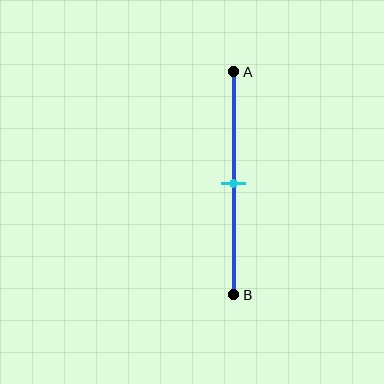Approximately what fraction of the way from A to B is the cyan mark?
The cyan mark is approximately 50% of the way from A to B.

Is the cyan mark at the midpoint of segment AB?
Yes, the mark is approximately at the midpoint.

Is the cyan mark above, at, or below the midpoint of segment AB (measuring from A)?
The cyan mark is approximately at the midpoint of segment AB.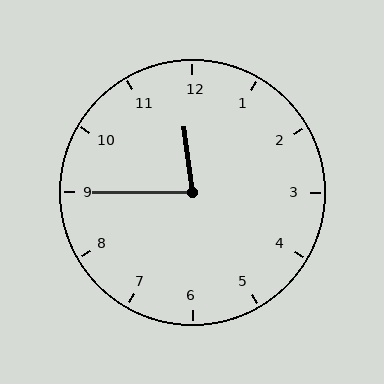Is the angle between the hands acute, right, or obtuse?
It is acute.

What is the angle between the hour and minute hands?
Approximately 82 degrees.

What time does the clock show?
11:45.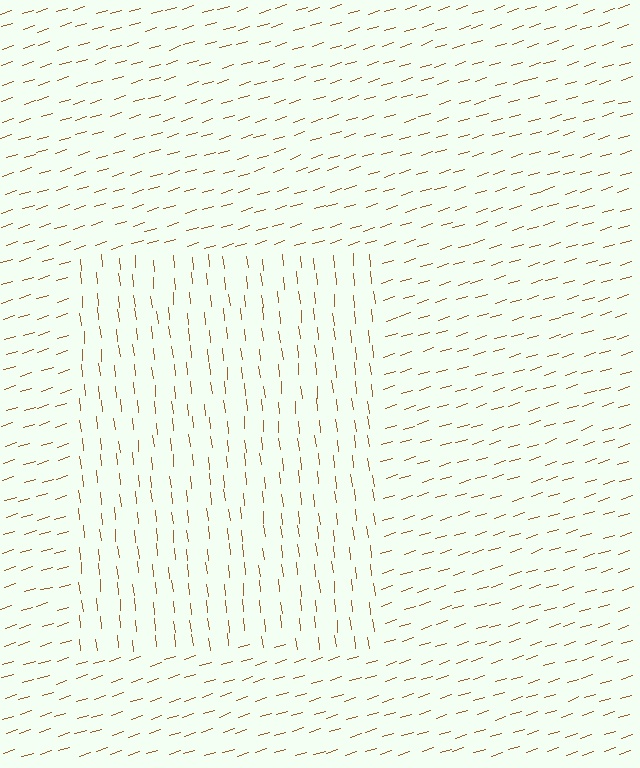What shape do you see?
I see a rectangle.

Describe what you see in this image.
The image is filled with small brown line segments. A rectangle region in the image has lines oriented differently from the surrounding lines, creating a visible texture boundary.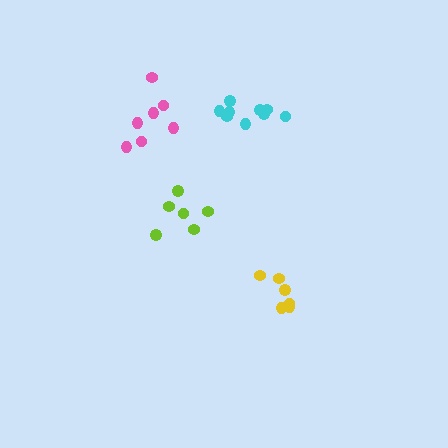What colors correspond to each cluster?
The clusters are colored: yellow, lime, cyan, pink.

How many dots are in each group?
Group 1: 6 dots, Group 2: 6 dots, Group 3: 9 dots, Group 4: 7 dots (28 total).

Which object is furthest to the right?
The yellow cluster is rightmost.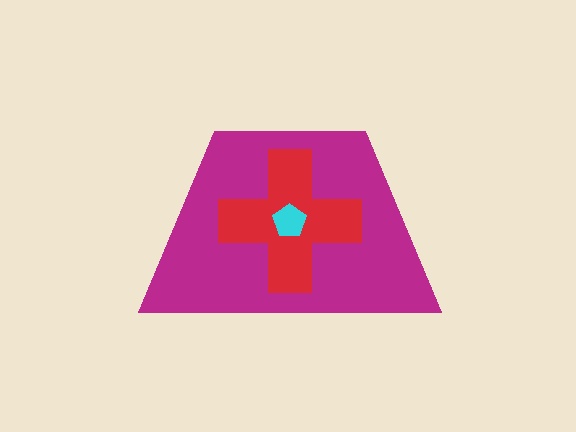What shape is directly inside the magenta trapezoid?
The red cross.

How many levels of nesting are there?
3.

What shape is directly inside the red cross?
The cyan pentagon.